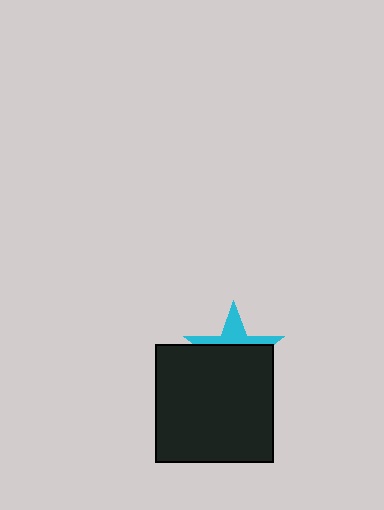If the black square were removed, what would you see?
You would see the complete cyan star.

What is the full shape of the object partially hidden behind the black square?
The partially hidden object is a cyan star.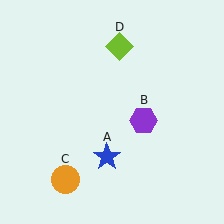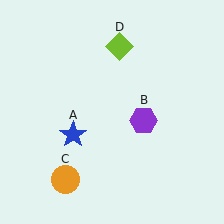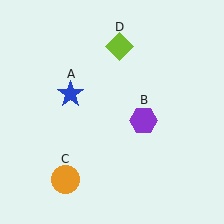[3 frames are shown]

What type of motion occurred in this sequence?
The blue star (object A) rotated clockwise around the center of the scene.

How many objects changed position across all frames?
1 object changed position: blue star (object A).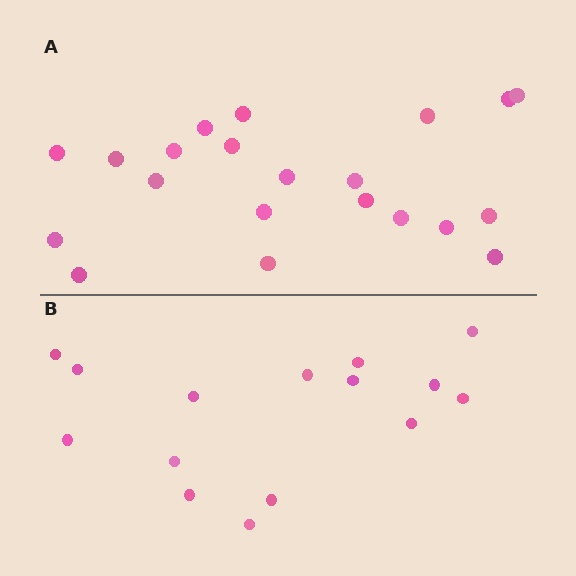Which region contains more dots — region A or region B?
Region A (the top region) has more dots.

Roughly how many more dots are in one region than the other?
Region A has about 6 more dots than region B.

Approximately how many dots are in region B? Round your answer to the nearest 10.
About 20 dots. (The exact count is 15, which rounds to 20.)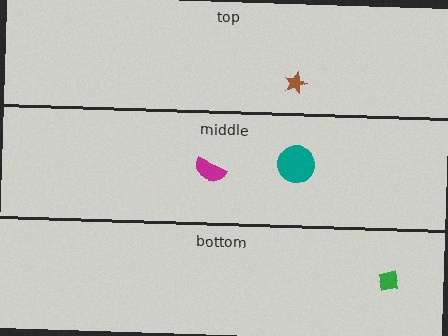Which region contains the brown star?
The top region.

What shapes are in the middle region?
The teal circle, the magenta semicircle.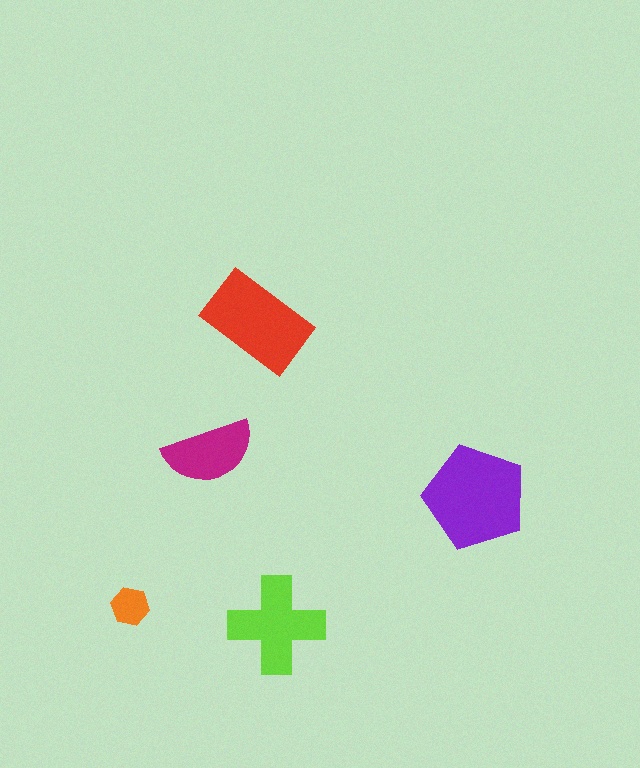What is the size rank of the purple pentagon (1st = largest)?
1st.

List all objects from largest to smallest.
The purple pentagon, the red rectangle, the lime cross, the magenta semicircle, the orange hexagon.